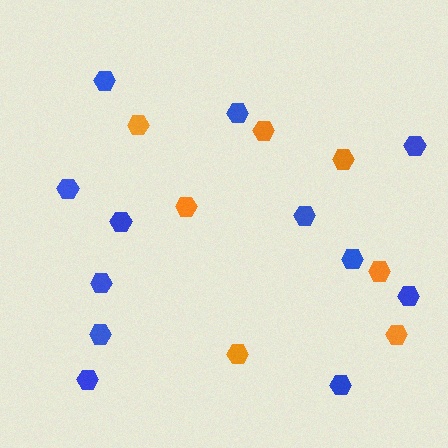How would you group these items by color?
There are 2 groups: one group of orange hexagons (7) and one group of blue hexagons (12).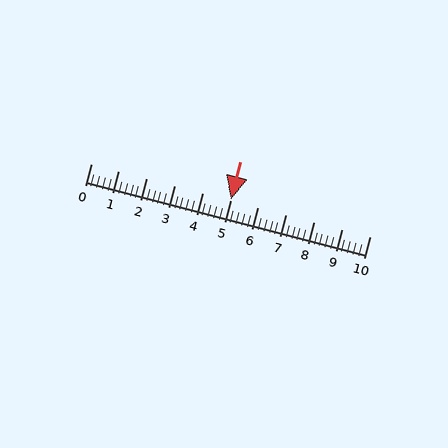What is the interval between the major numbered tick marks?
The major tick marks are spaced 1 units apart.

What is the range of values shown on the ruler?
The ruler shows values from 0 to 10.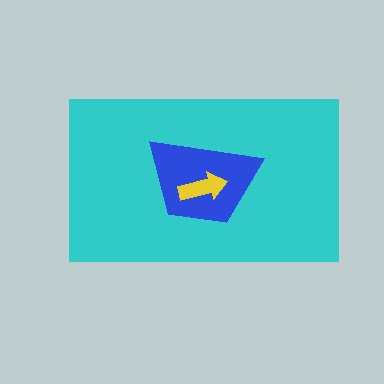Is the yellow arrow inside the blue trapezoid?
Yes.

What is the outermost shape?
The cyan rectangle.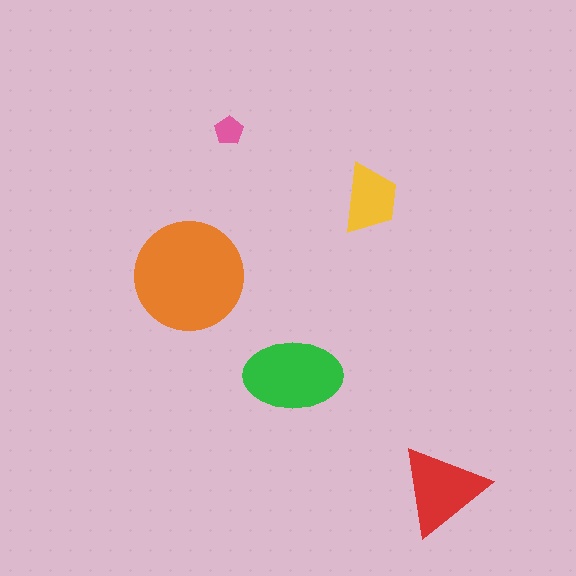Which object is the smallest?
The pink pentagon.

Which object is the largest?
The orange circle.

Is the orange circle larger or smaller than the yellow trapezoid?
Larger.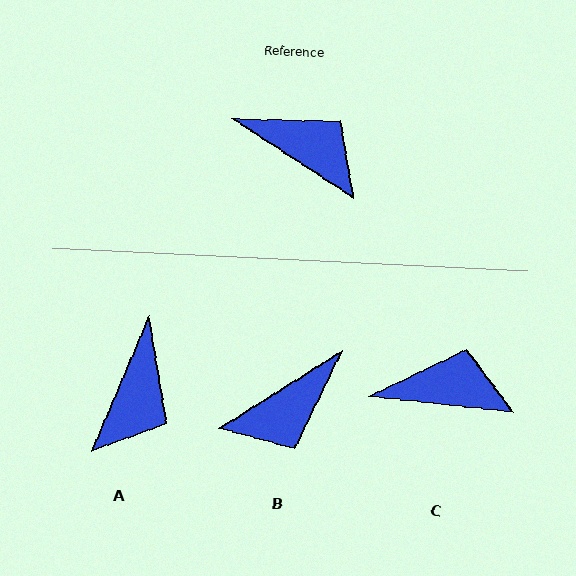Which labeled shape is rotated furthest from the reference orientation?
B, about 115 degrees away.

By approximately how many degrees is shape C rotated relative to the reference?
Approximately 27 degrees counter-clockwise.